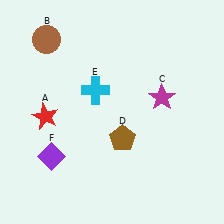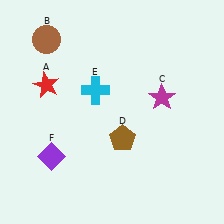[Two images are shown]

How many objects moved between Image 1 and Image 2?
1 object moved between the two images.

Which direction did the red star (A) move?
The red star (A) moved up.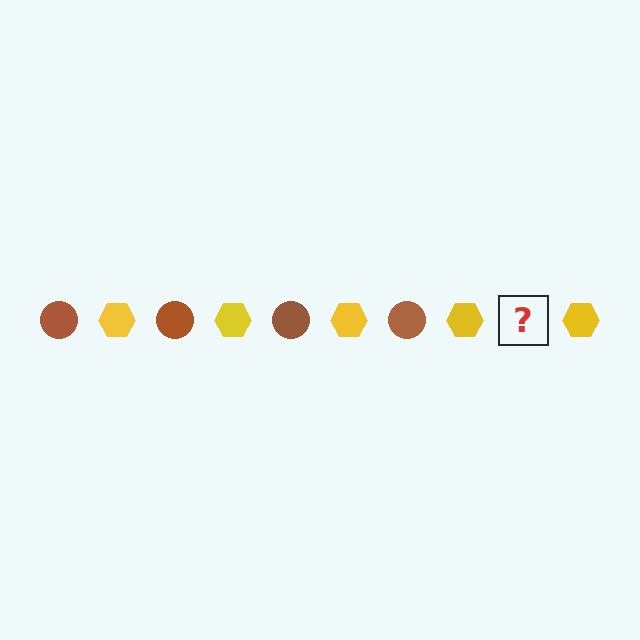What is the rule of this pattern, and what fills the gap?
The rule is that the pattern alternates between brown circle and yellow hexagon. The gap should be filled with a brown circle.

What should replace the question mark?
The question mark should be replaced with a brown circle.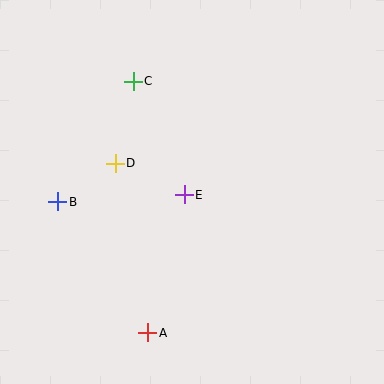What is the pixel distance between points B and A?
The distance between B and A is 159 pixels.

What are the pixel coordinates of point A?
Point A is at (148, 333).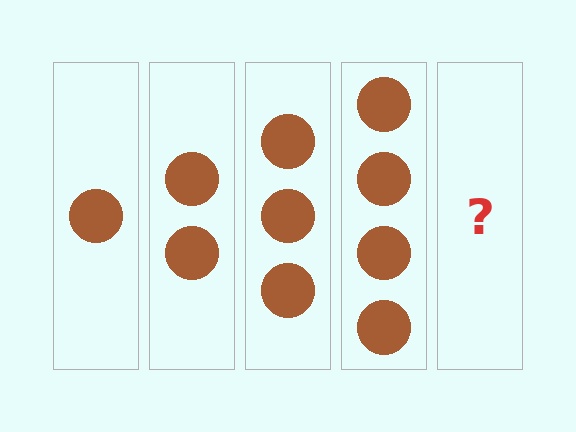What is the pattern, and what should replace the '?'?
The pattern is that each step adds one more circle. The '?' should be 5 circles.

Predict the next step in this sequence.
The next step is 5 circles.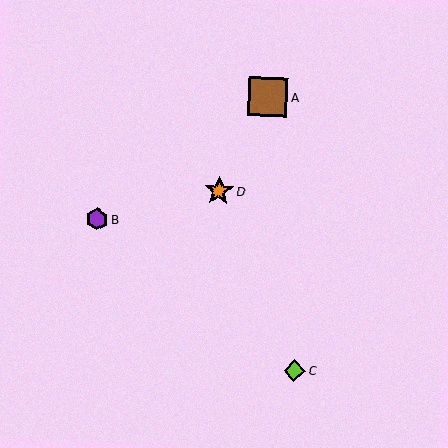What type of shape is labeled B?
Shape B is a purple hexagon.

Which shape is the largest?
The brown square (labeled A) is the largest.